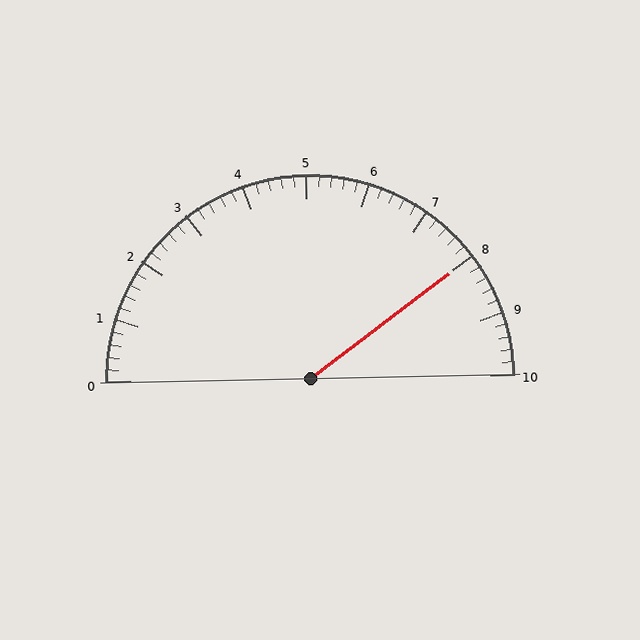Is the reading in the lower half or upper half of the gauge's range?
The reading is in the upper half of the range (0 to 10).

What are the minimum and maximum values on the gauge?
The gauge ranges from 0 to 10.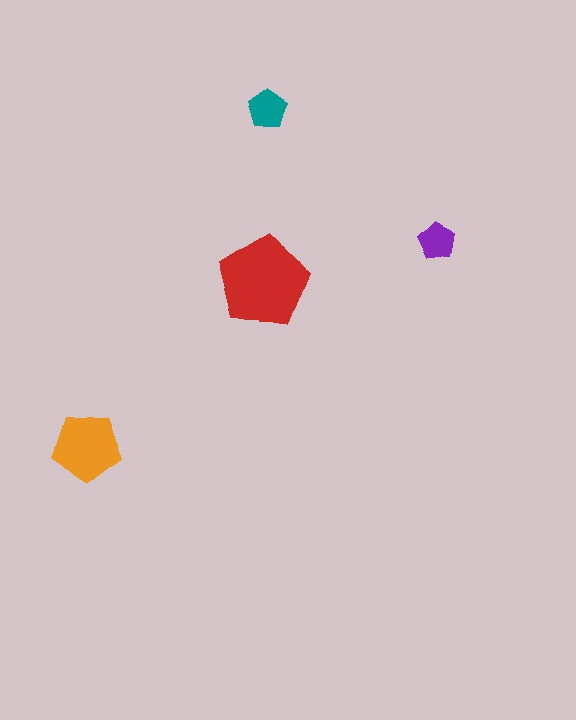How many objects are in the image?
There are 4 objects in the image.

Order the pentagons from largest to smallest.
the red one, the orange one, the teal one, the purple one.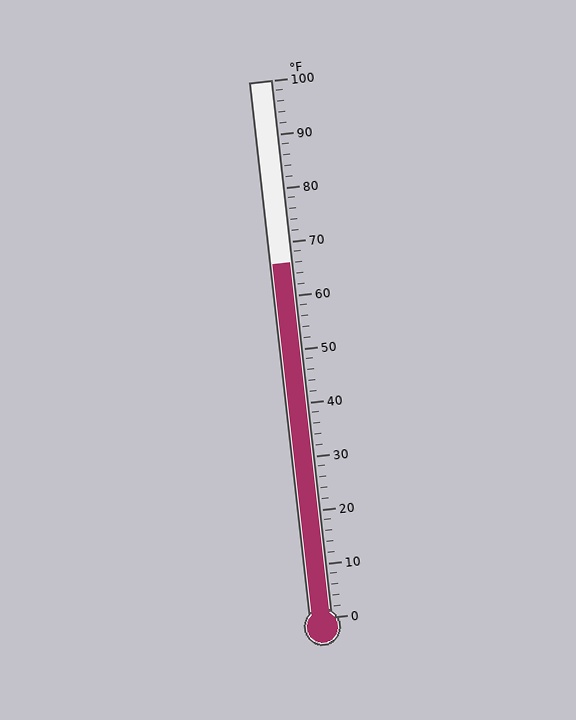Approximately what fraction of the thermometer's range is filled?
The thermometer is filled to approximately 65% of its range.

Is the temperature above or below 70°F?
The temperature is below 70°F.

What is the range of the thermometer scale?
The thermometer scale ranges from 0°F to 100°F.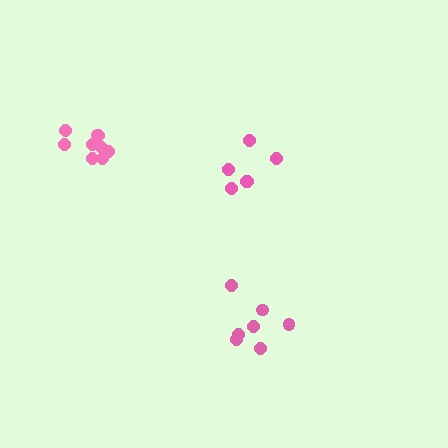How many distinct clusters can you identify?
There are 3 distinct clusters.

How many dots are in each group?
Group 1: 9 dots, Group 2: 7 dots, Group 3: 6 dots (22 total).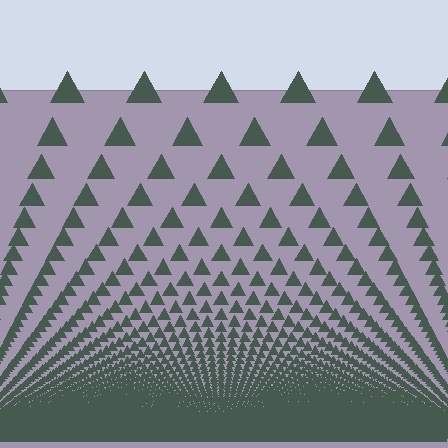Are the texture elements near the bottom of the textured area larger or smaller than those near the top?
Smaller. The gradient is inverted — elements near the bottom are smaller and denser.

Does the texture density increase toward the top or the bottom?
Density increases toward the bottom.